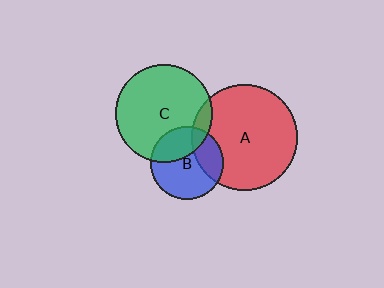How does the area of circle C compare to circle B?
Approximately 1.8 times.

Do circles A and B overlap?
Yes.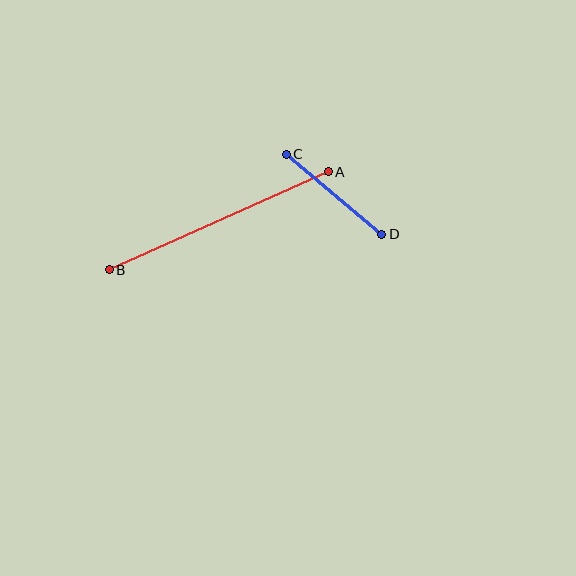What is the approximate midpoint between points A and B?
The midpoint is at approximately (219, 221) pixels.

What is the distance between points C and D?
The distance is approximately 124 pixels.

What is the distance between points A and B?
The distance is approximately 240 pixels.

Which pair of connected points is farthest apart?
Points A and B are farthest apart.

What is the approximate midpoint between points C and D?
The midpoint is at approximately (334, 194) pixels.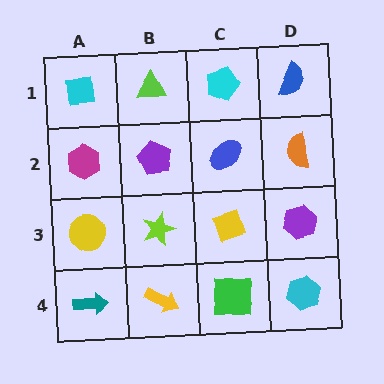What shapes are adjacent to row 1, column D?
An orange semicircle (row 2, column D), a cyan pentagon (row 1, column C).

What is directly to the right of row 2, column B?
A blue ellipse.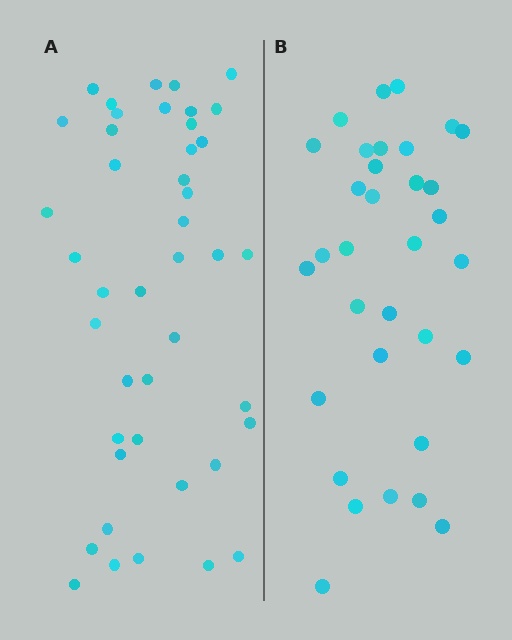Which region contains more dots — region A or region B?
Region A (the left region) has more dots.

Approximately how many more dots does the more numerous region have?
Region A has roughly 10 or so more dots than region B.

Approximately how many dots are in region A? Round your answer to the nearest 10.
About 40 dots. (The exact count is 43, which rounds to 40.)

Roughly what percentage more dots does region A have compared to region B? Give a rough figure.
About 30% more.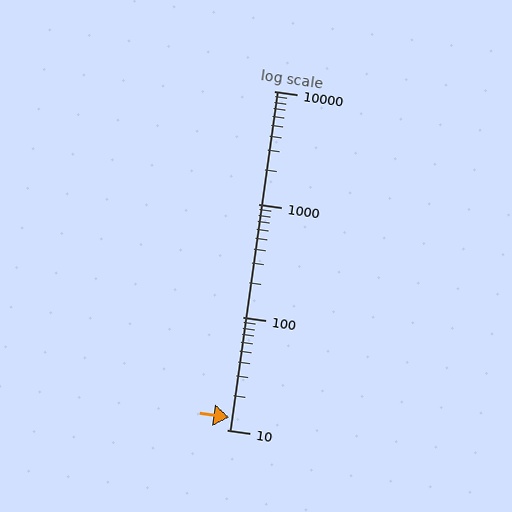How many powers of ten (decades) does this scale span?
The scale spans 3 decades, from 10 to 10000.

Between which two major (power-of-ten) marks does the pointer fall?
The pointer is between 10 and 100.